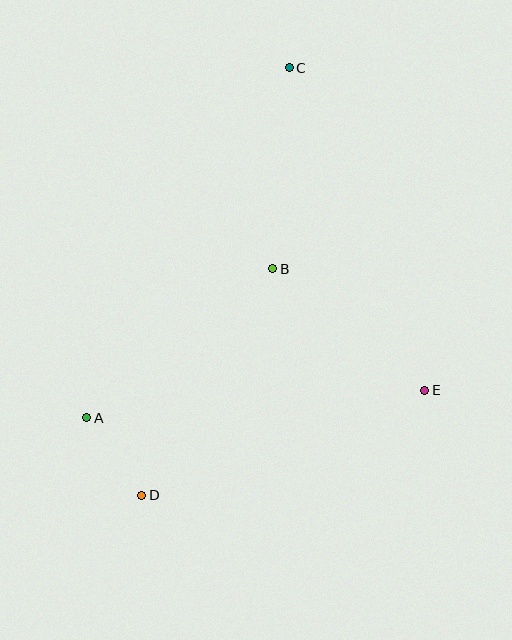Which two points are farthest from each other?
Points C and D are farthest from each other.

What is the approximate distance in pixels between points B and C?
The distance between B and C is approximately 202 pixels.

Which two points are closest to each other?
Points A and D are closest to each other.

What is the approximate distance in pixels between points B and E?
The distance between B and E is approximately 194 pixels.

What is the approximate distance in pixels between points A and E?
The distance between A and E is approximately 339 pixels.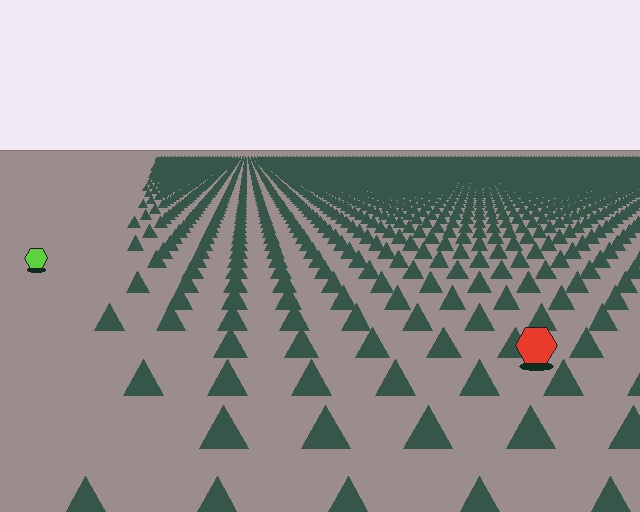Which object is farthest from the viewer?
The lime hexagon is farthest from the viewer. It appears smaller and the ground texture around it is denser.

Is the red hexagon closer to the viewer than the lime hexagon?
Yes. The red hexagon is closer — you can tell from the texture gradient: the ground texture is coarser near it.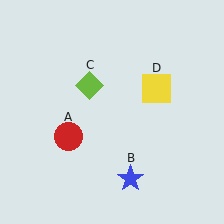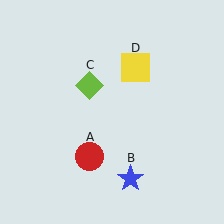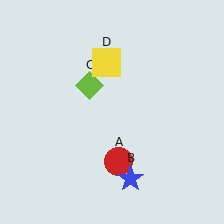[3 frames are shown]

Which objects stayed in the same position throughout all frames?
Blue star (object B) and lime diamond (object C) remained stationary.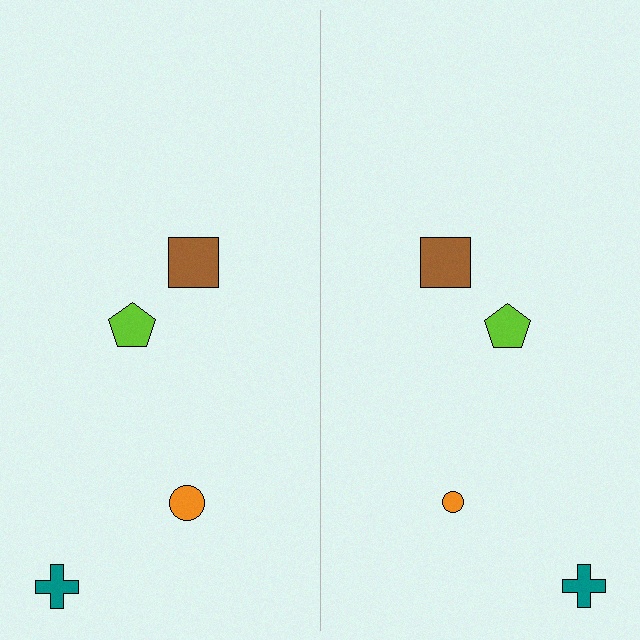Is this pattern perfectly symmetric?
No, the pattern is not perfectly symmetric. The orange circle on the right side has a different size than its mirror counterpart.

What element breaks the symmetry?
The orange circle on the right side has a different size than its mirror counterpart.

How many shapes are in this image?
There are 8 shapes in this image.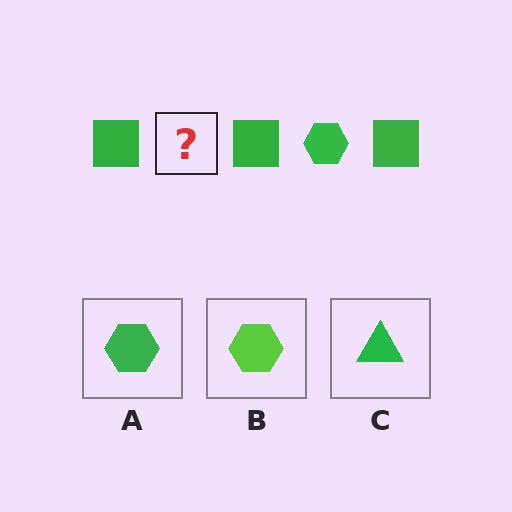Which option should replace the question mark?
Option A.